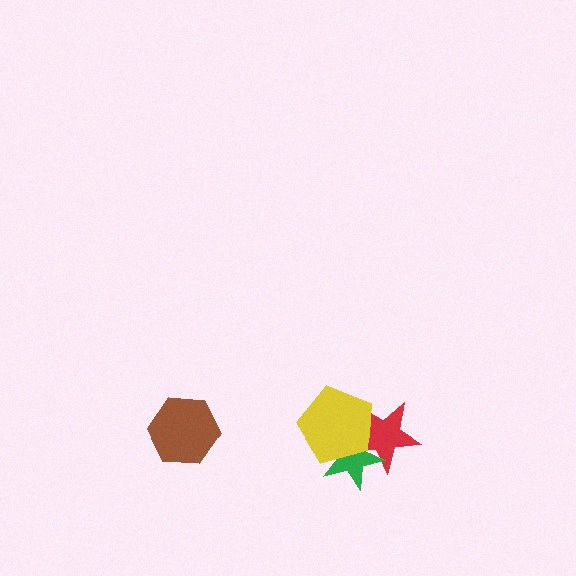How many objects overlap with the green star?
2 objects overlap with the green star.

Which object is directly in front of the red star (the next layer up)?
The green star is directly in front of the red star.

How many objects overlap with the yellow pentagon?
2 objects overlap with the yellow pentagon.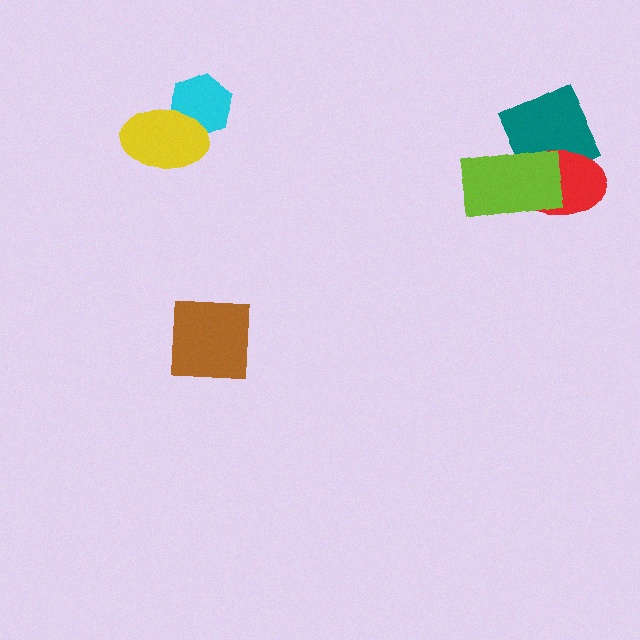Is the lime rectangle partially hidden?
No, no other shape covers it.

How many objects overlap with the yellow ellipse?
1 object overlaps with the yellow ellipse.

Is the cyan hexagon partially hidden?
Yes, it is partially covered by another shape.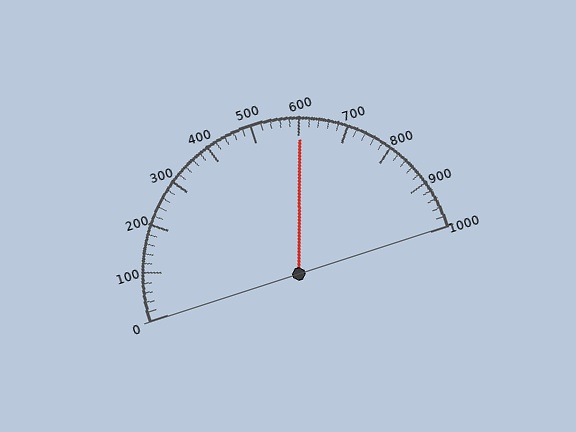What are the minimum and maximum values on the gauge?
The gauge ranges from 0 to 1000.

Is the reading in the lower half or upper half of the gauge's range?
The reading is in the upper half of the range (0 to 1000).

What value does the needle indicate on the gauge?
The needle indicates approximately 600.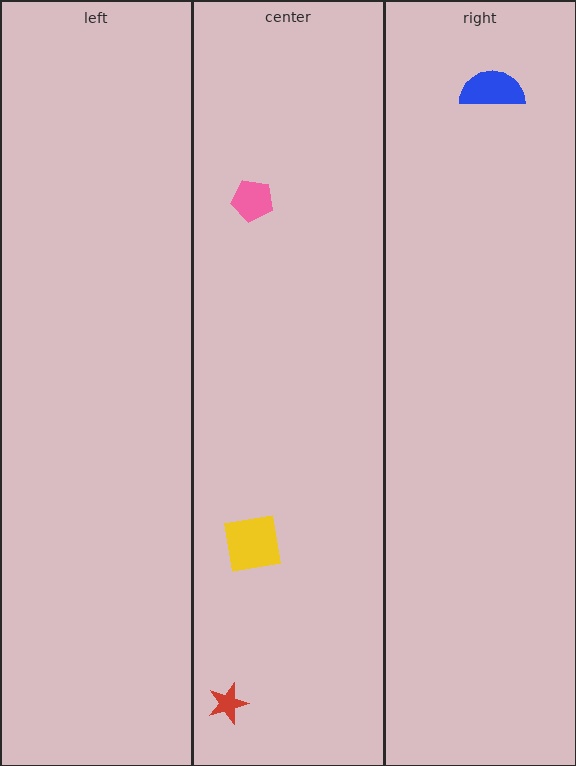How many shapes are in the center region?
3.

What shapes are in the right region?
The blue semicircle.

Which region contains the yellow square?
The center region.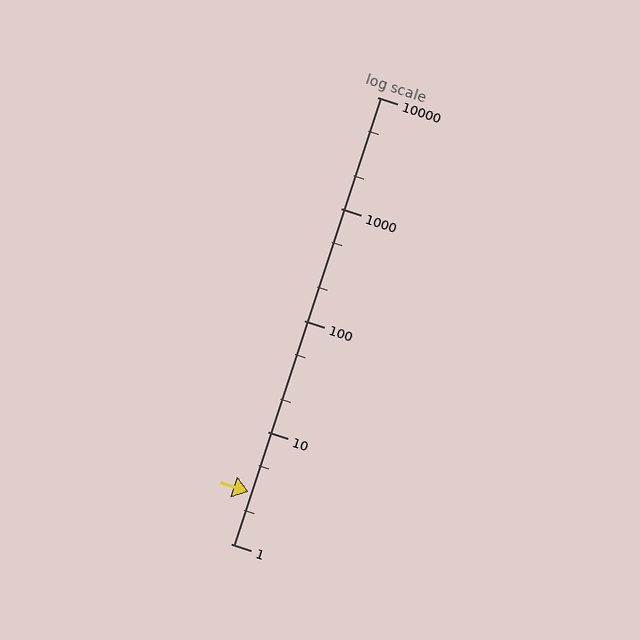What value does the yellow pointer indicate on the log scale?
The pointer indicates approximately 2.9.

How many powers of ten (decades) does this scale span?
The scale spans 4 decades, from 1 to 10000.